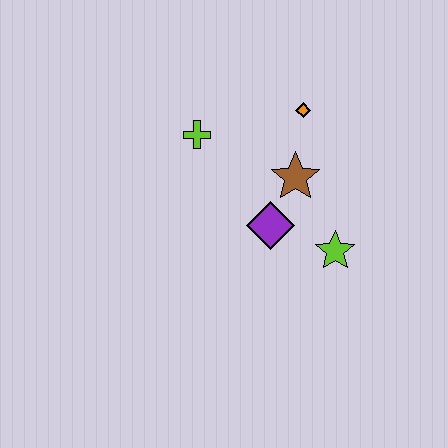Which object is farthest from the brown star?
The lime cross is farthest from the brown star.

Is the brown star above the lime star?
Yes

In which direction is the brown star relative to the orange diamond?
The brown star is below the orange diamond.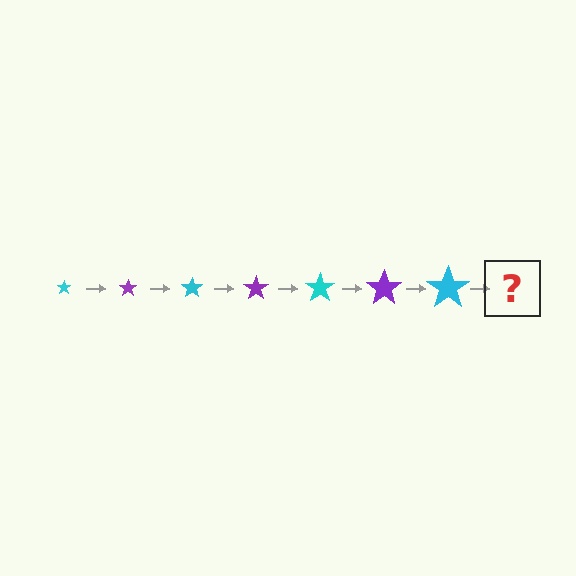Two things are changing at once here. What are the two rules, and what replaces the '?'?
The two rules are that the star grows larger each step and the color cycles through cyan and purple. The '?' should be a purple star, larger than the previous one.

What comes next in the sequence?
The next element should be a purple star, larger than the previous one.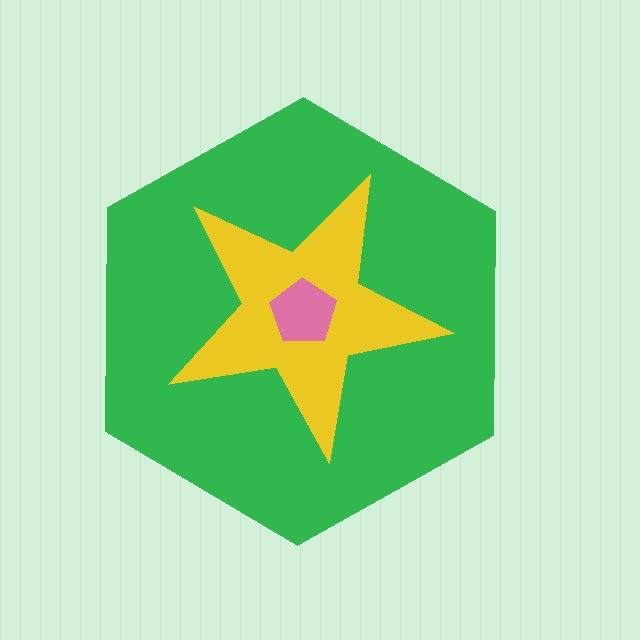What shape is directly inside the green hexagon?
The yellow star.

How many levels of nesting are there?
3.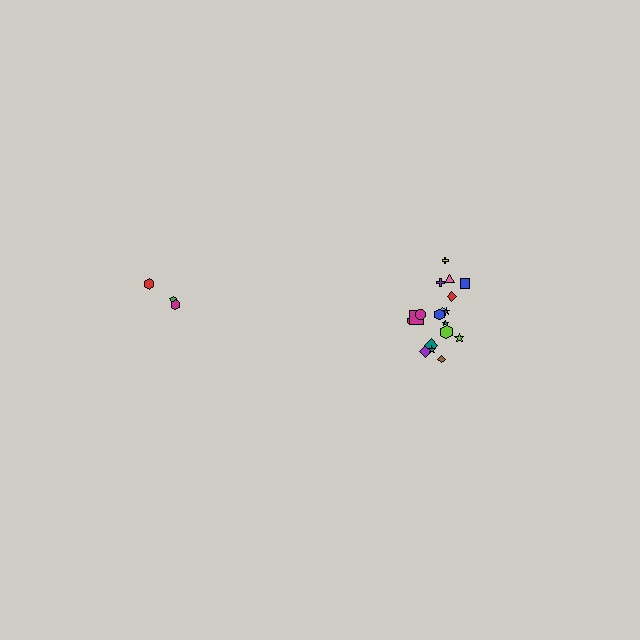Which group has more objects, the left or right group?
The right group.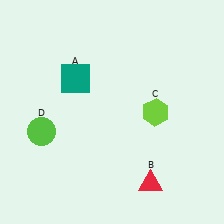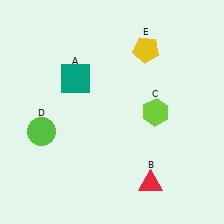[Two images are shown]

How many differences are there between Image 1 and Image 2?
There is 1 difference between the two images.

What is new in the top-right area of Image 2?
A yellow pentagon (E) was added in the top-right area of Image 2.